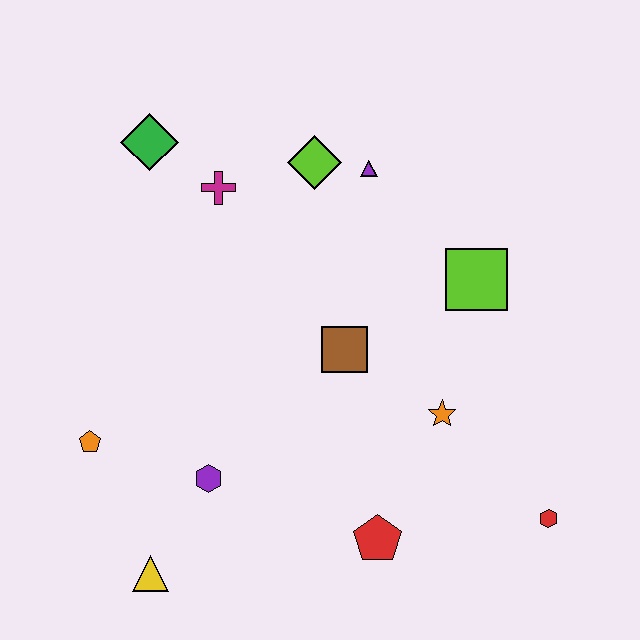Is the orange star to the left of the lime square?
Yes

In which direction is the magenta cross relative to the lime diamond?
The magenta cross is to the left of the lime diamond.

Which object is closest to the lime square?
The orange star is closest to the lime square.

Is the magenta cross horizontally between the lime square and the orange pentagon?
Yes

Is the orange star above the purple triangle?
No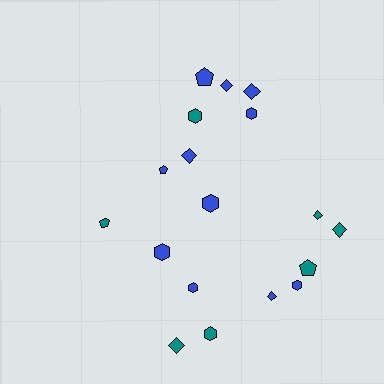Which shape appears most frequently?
Diamond, with 7 objects.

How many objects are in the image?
There are 18 objects.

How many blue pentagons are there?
There are 2 blue pentagons.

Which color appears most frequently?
Blue, with 11 objects.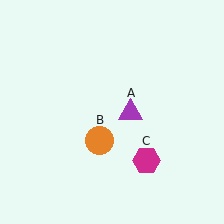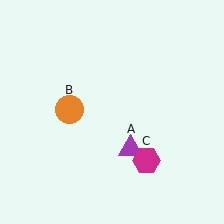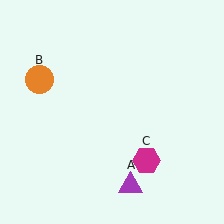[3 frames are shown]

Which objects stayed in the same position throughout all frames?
Magenta hexagon (object C) remained stationary.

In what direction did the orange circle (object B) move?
The orange circle (object B) moved up and to the left.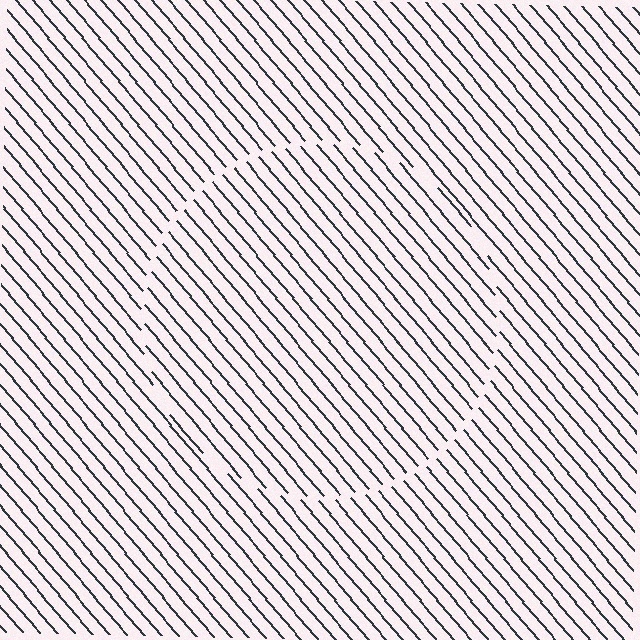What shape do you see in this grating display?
An illusory circle. The interior of the shape contains the same grating, shifted by half a period — the contour is defined by the phase discontinuity where line-ends from the inner and outer gratings abut.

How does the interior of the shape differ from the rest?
The interior of the shape contains the same grating, shifted by half a period — the contour is defined by the phase discontinuity where line-ends from the inner and outer gratings abut.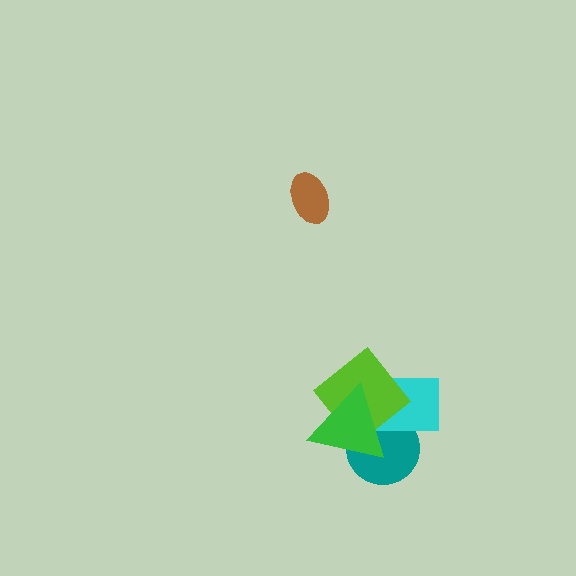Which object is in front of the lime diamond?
The green triangle is in front of the lime diamond.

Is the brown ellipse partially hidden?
No, no other shape covers it.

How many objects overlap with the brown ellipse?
0 objects overlap with the brown ellipse.